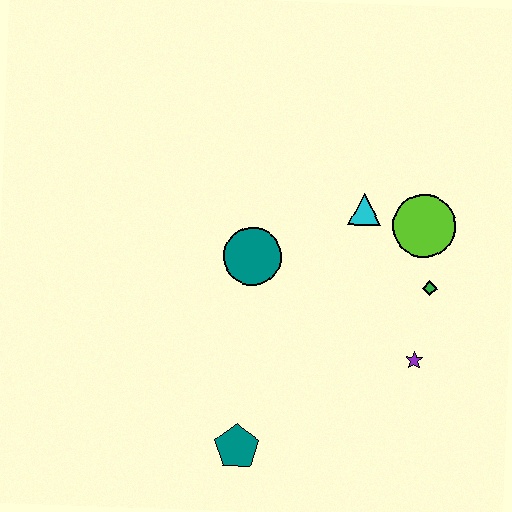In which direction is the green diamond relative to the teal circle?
The green diamond is to the right of the teal circle.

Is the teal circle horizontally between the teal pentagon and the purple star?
Yes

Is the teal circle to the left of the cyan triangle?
Yes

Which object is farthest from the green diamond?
The teal pentagon is farthest from the green diamond.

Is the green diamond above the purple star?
Yes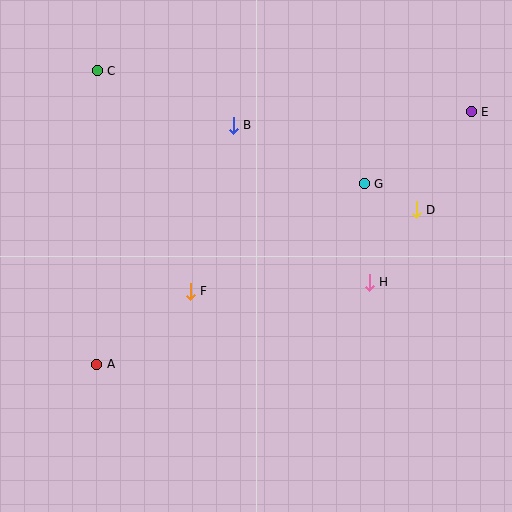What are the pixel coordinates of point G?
Point G is at (364, 184).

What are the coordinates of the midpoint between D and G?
The midpoint between D and G is at (390, 197).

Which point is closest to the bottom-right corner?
Point H is closest to the bottom-right corner.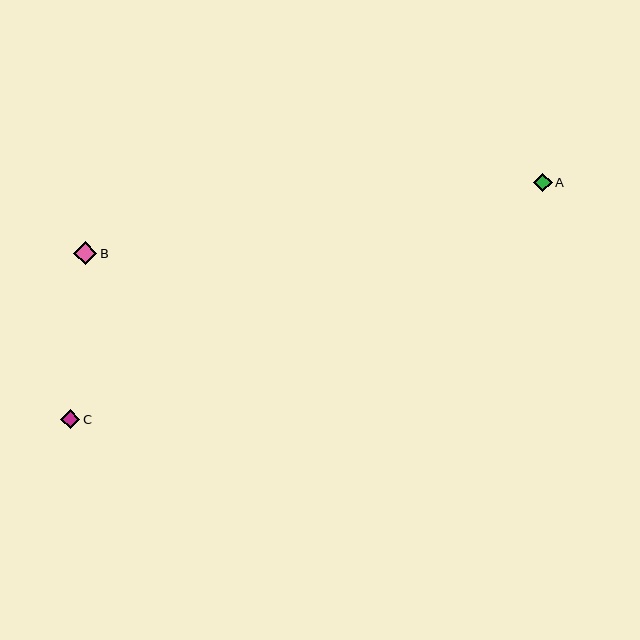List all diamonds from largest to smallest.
From largest to smallest: B, C, A.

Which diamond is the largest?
Diamond B is the largest with a size of approximately 23 pixels.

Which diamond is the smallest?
Diamond A is the smallest with a size of approximately 19 pixels.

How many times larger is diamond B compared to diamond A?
Diamond B is approximately 1.3 times the size of diamond A.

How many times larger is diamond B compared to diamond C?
Diamond B is approximately 1.2 times the size of diamond C.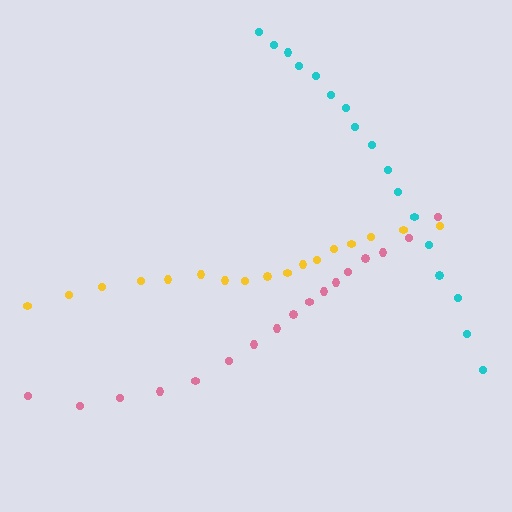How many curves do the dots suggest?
There are 3 distinct paths.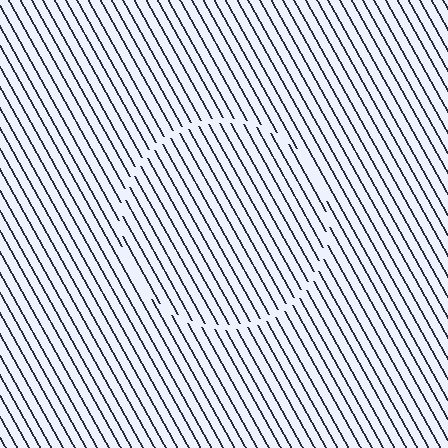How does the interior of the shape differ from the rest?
The interior of the shape contains the same grating, shifted by half a period — the contour is defined by the phase discontinuity where line-ends from the inner and outer gratings abut.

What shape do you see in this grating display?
An illusory circle. The interior of the shape contains the same grating, shifted by half a period — the contour is defined by the phase discontinuity where line-ends from the inner and outer gratings abut.